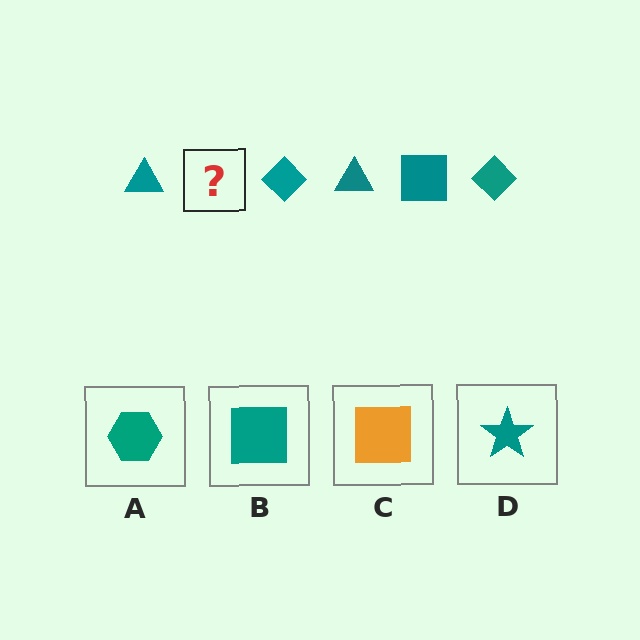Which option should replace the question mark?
Option B.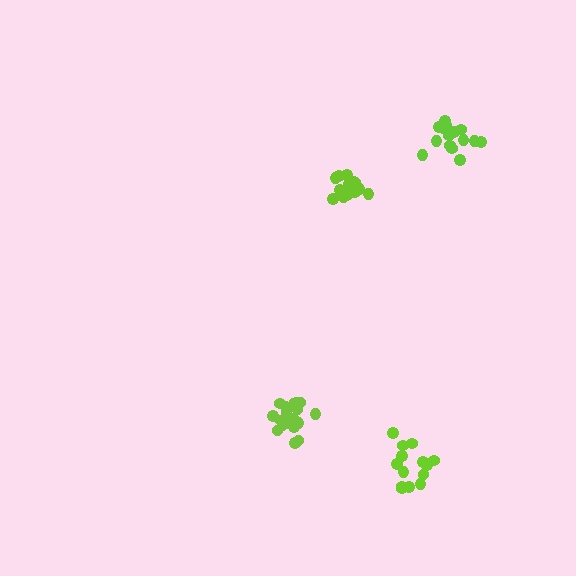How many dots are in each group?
Group 1: 14 dots, Group 2: 18 dots, Group 3: 17 dots, Group 4: 15 dots (64 total).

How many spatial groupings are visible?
There are 4 spatial groupings.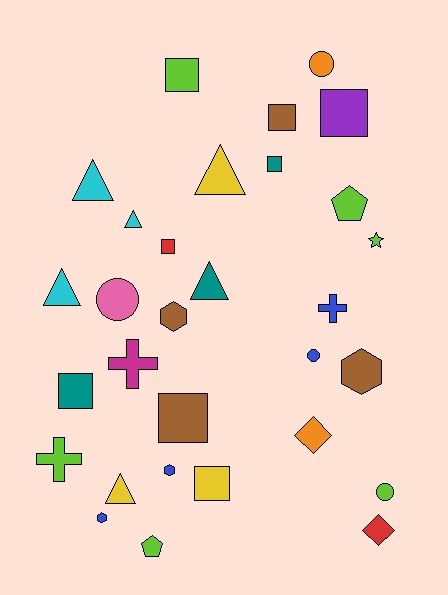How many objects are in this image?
There are 30 objects.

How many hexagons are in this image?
There are 4 hexagons.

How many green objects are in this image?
There are no green objects.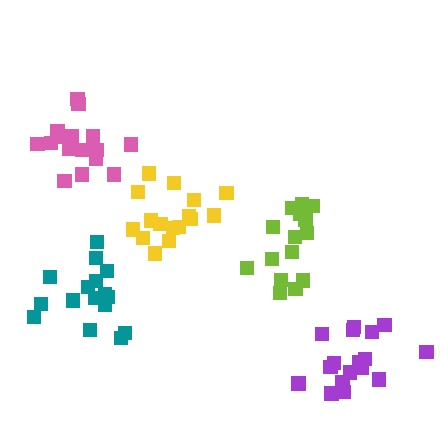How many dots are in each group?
Group 1: 16 dots, Group 2: 17 dots, Group 3: 15 dots, Group 4: 16 dots, Group 5: 17 dots (81 total).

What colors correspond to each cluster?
The clusters are colored: teal, purple, lime, yellow, pink.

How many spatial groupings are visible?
There are 5 spatial groupings.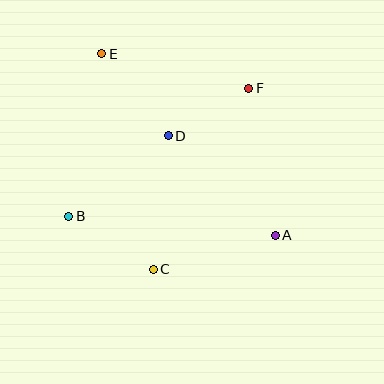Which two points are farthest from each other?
Points A and E are farthest from each other.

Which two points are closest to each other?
Points D and F are closest to each other.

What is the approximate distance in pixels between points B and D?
The distance between B and D is approximately 128 pixels.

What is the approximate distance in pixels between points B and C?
The distance between B and C is approximately 100 pixels.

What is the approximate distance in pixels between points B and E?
The distance between B and E is approximately 166 pixels.